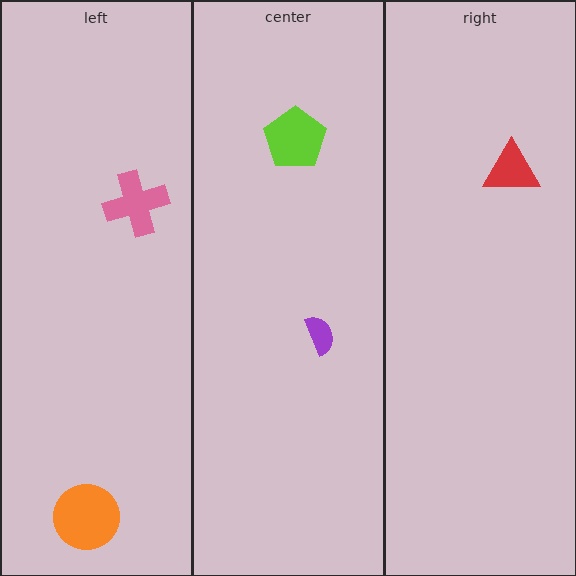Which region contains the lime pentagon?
The center region.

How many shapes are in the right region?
1.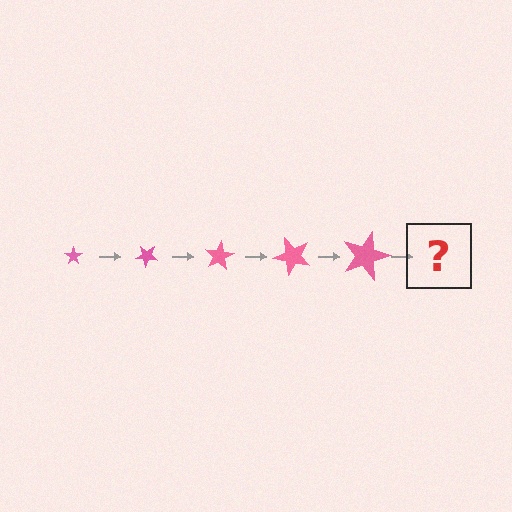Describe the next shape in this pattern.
It should be a star, larger than the previous one and rotated 200 degrees from the start.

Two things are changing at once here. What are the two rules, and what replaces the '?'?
The two rules are that the star grows larger each step and it rotates 40 degrees each step. The '?' should be a star, larger than the previous one and rotated 200 degrees from the start.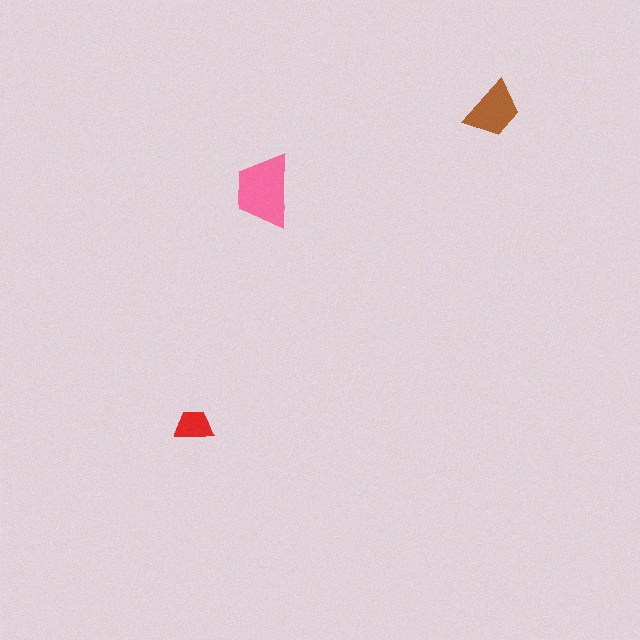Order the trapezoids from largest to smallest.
the pink one, the brown one, the red one.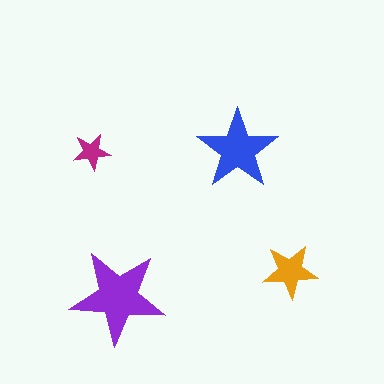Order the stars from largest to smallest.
the purple one, the blue one, the orange one, the magenta one.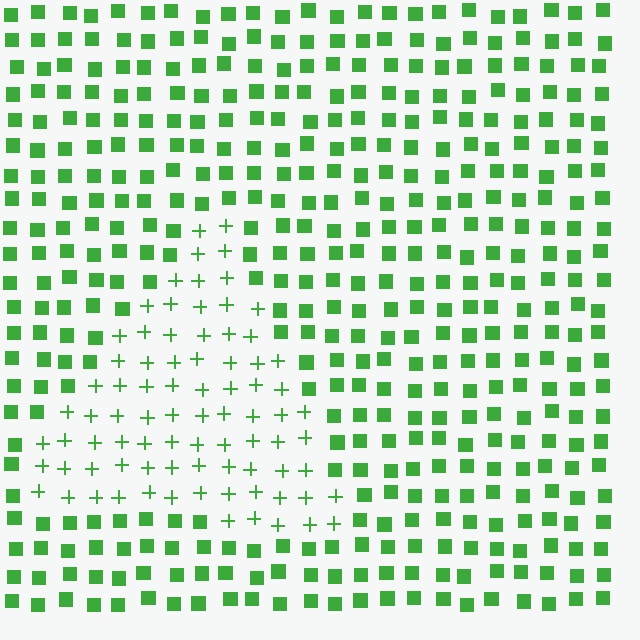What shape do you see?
I see a triangle.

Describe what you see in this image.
The image is filled with small green elements arranged in a uniform grid. A triangle-shaped region contains plus signs, while the surrounding area contains squares. The boundary is defined purely by the change in element shape.